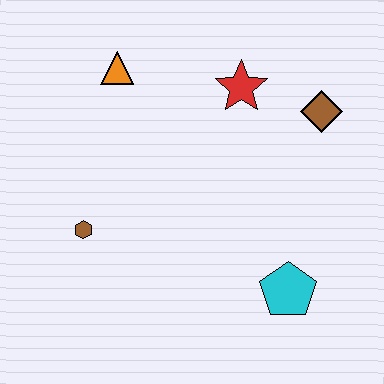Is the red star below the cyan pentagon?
No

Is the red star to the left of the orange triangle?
No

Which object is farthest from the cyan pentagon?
The orange triangle is farthest from the cyan pentagon.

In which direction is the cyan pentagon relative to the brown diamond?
The cyan pentagon is below the brown diamond.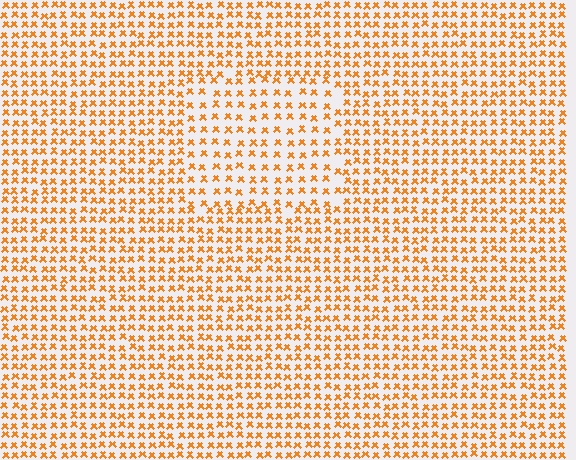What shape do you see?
I see a rectangle.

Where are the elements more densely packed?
The elements are more densely packed outside the rectangle boundary.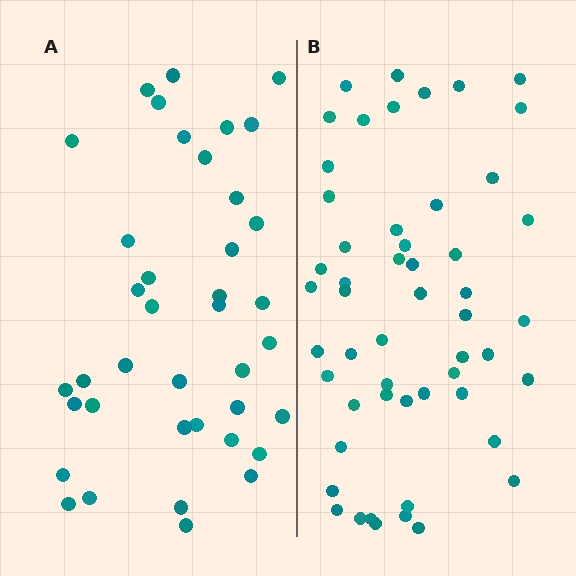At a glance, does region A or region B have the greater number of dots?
Region B (the right region) has more dots.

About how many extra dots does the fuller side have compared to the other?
Region B has approximately 15 more dots than region A.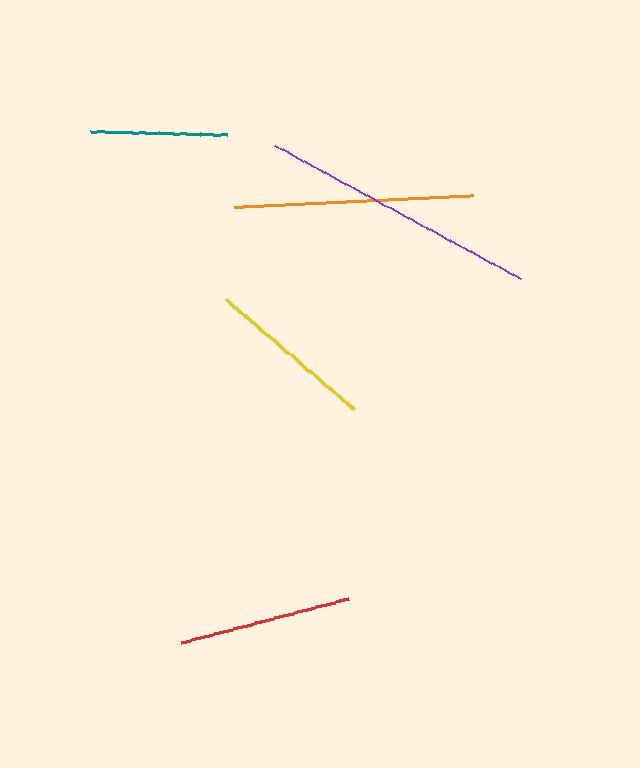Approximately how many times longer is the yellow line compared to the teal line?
The yellow line is approximately 1.2 times the length of the teal line.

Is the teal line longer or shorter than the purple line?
The purple line is longer than the teal line.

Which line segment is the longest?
The purple line is the longest at approximately 280 pixels.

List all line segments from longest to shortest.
From longest to shortest: purple, orange, red, yellow, teal.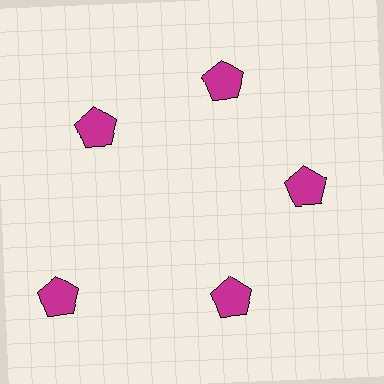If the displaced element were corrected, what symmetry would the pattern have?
It would have 5-fold rotational symmetry — the pattern would map onto itself every 72 degrees.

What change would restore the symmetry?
The symmetry would be restored by moving it inward, back onto the ring so that all 5 pentagons sit at equal angles and equal distance from the center.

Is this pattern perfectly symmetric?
No. The 5 magenta pentagons are arranged in a ring, but one element near the 8 o'clock position is pushed outward from the center, breaking the 5-fold rotational symmetry.